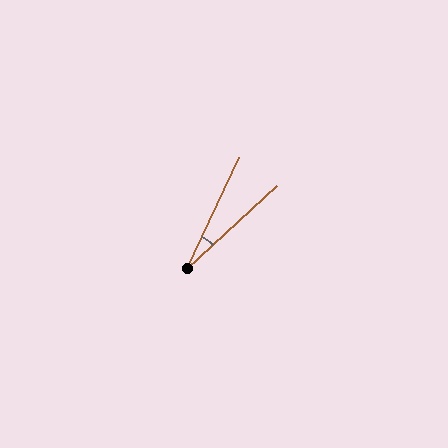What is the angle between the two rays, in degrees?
Approximately 22 degrees.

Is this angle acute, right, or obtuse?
It is acute.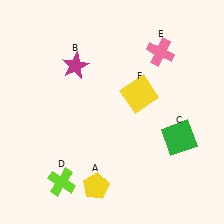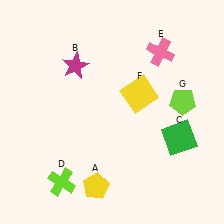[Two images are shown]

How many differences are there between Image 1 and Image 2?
There is 1 difference between the two images.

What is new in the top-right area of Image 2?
A lime pentagon (G) was added in the top-right area of Image 2.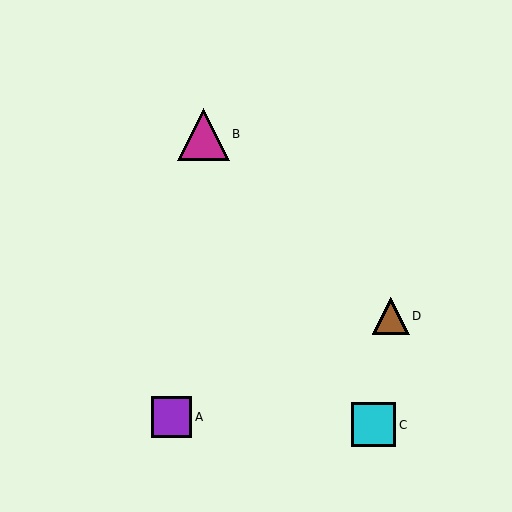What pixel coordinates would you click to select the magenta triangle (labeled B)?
Click at (204, 134) to select the magenta triangle B.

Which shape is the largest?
The magenta triangle (labeled B) is the largest.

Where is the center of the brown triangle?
The center of the brown triangle is at (391, 316).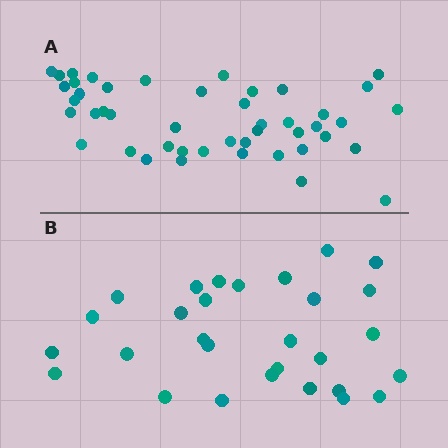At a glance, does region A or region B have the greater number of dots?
Region A (the top region) has more dots.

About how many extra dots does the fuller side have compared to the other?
Region A has approximately 15 more dots than region B.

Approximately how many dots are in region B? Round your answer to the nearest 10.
About 30 dots. (The exact count is 29, which rounds to 30.)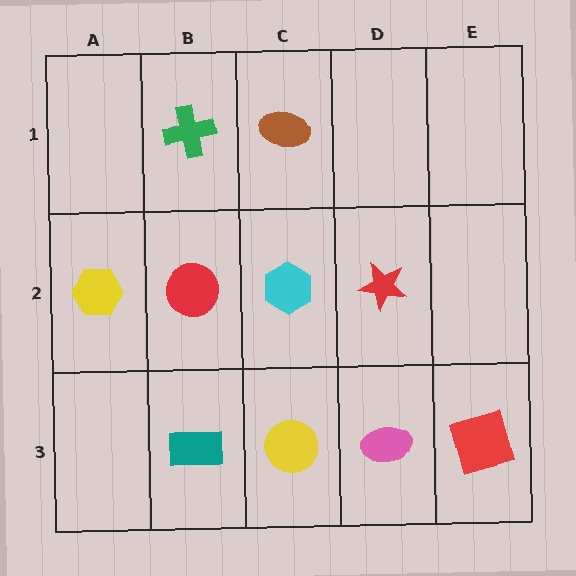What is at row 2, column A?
A yellow hexagon.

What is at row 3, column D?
A pink ellipse.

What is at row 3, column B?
A teal rectangle.